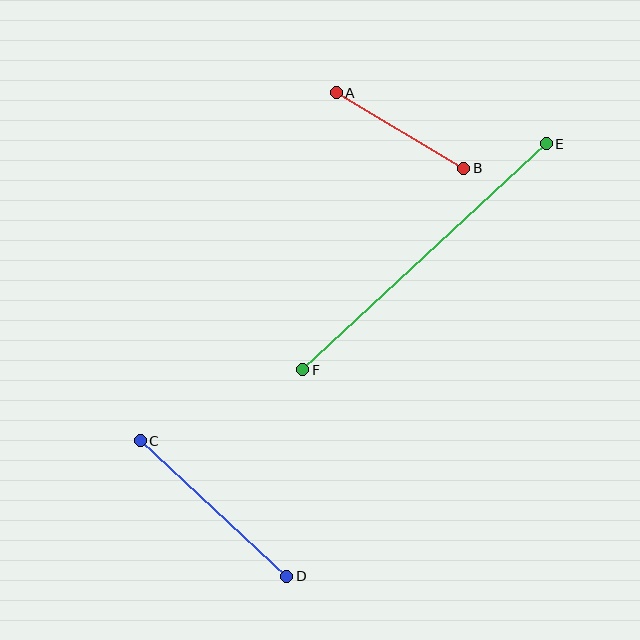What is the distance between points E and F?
The distance is approximately 332 pixels.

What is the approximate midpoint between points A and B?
The midpoint is at approximately (400, 130) pixels.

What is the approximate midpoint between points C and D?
The midpoint is at approximately (214, 509) pixels.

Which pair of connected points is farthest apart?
Points E and F are farthest apart.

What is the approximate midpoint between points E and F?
The midpoint is at approximately (424, 257) pixels.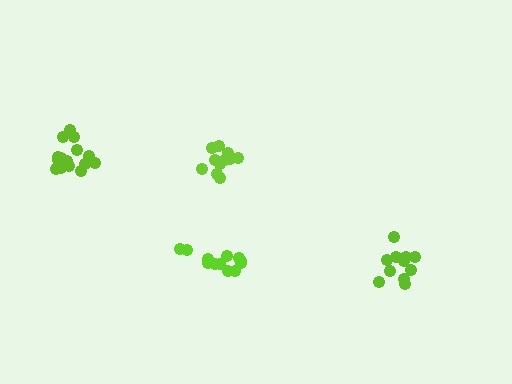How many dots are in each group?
Group 1: 11 dots, Group 2: 12 dots, Group 3: 16 dots, Group 4: 11 dots (50 total).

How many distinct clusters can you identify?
There are 4 distinct clusters.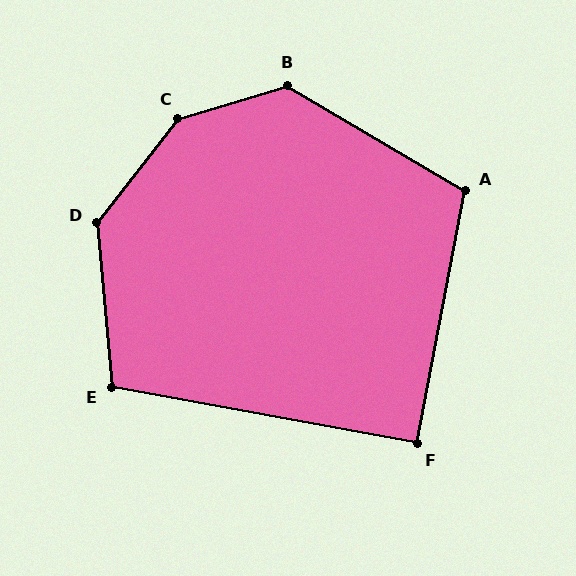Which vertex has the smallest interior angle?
F, at approximately 90 degrees.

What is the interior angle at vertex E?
Approximately 106 degrees (obtuse).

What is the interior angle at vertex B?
Approximately 133 degrees (obtuse).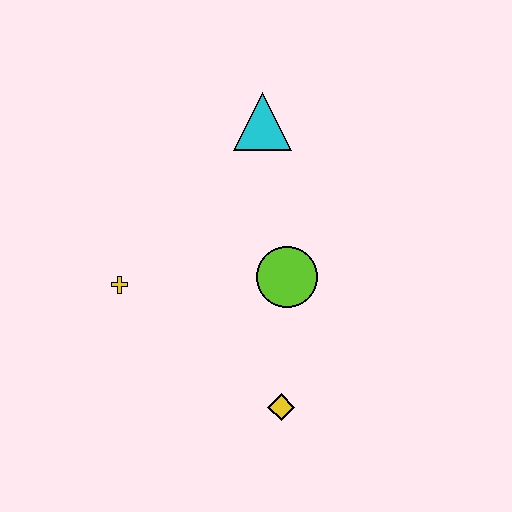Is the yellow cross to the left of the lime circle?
Yes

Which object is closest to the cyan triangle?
The lime circle is closest to the cyan triangle.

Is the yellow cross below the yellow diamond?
No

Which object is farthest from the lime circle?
The yellow cross is farthest from the lime circle.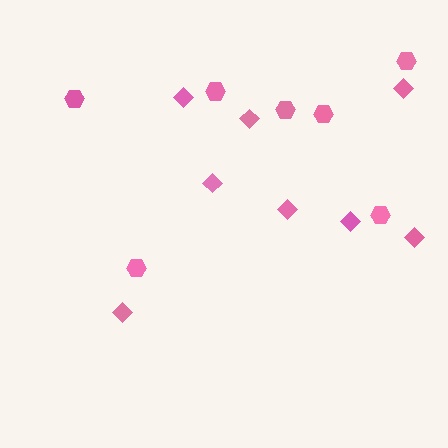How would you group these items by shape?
There are 2 groups: one group of hexagons (7) and one group of diamonds (8).